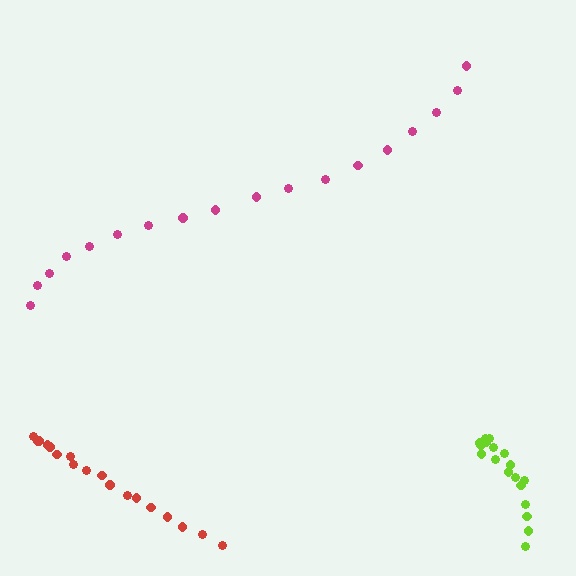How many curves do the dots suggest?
There are 3 distinct paths.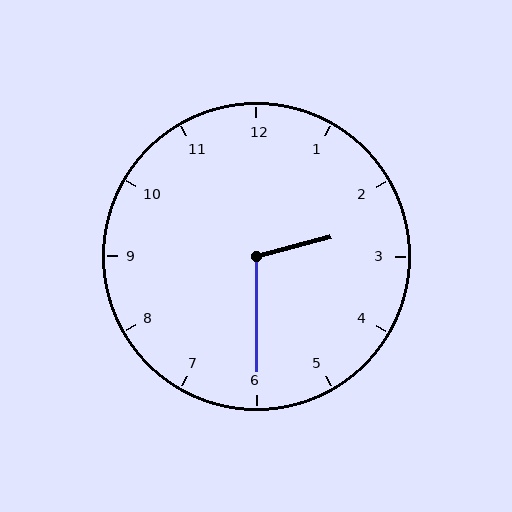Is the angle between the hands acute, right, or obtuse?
It is obtuse.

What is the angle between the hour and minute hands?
Approximately 105 degrees.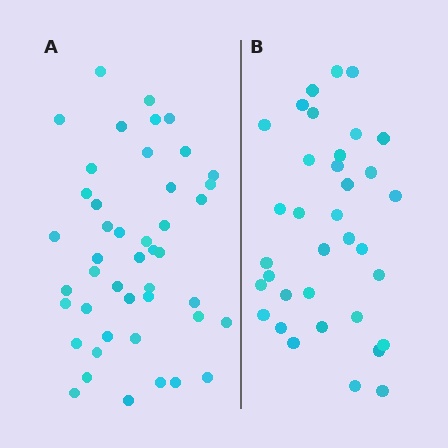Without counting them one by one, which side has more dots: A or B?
Region A (the left region) has more dots.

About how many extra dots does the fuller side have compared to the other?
Region A has roughly 10 or so more dots than region B.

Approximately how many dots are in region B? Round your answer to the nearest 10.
About 40 dots. (The exact count is 35, which rounds to 40.)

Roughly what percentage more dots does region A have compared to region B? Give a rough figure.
About 30% more.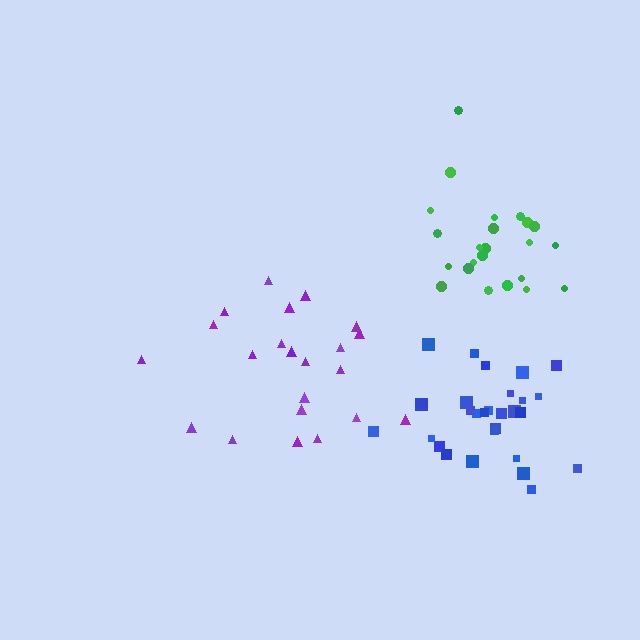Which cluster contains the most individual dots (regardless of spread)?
Blue (28).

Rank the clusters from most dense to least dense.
blue, green, purple.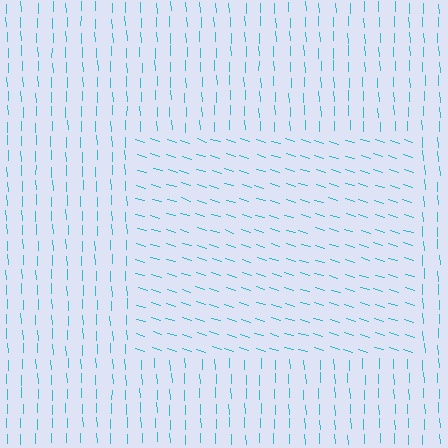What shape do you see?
I see a rectangle.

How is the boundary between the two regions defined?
The boundary is defined purely by a change in line orientation (approximately 71 degrees difference). All lines are the same color and thickness.